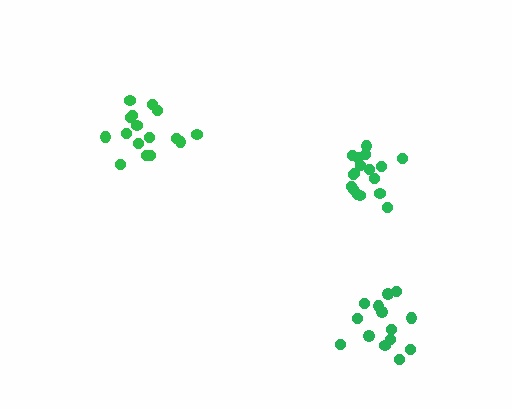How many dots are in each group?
Group 1: 16 dots, Group 2: 18 dots, Group 3: 14 dots (48 total).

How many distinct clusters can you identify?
There are 3 distinct clusters.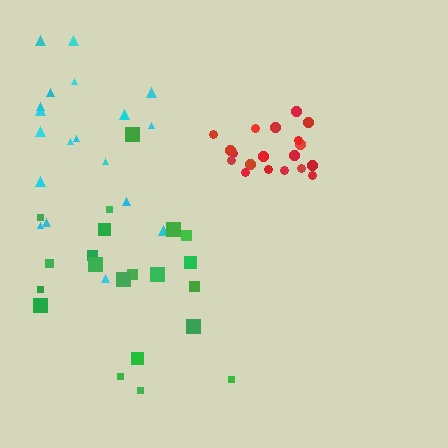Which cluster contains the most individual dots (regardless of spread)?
Green (21).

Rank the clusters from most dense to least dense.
red, green, cyan.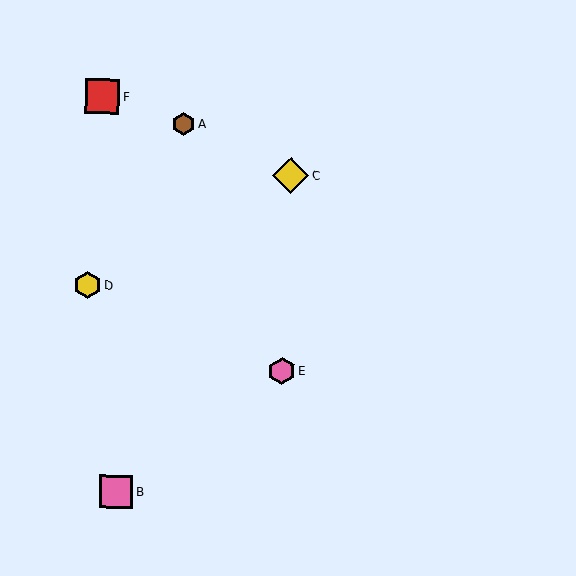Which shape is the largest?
The yellow diamond (labeled C) is the largest.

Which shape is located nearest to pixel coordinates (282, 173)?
The yellow diamond (labeled C) at (291, 175) is nearest to that location.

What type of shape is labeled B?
Shape B is a pink square.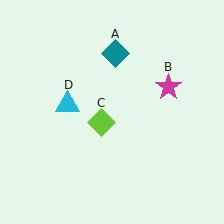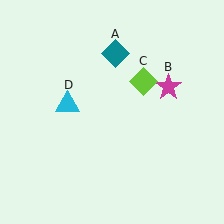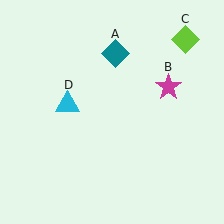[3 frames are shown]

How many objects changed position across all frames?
1 object changed position: lime diamond (object C).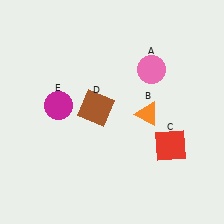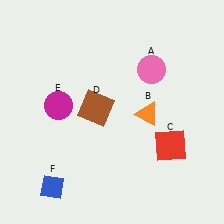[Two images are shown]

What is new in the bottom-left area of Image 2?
A blue diamond (F) was added in the bottom-left area of Image 2.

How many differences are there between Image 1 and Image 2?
There is 1 difference between the two images.